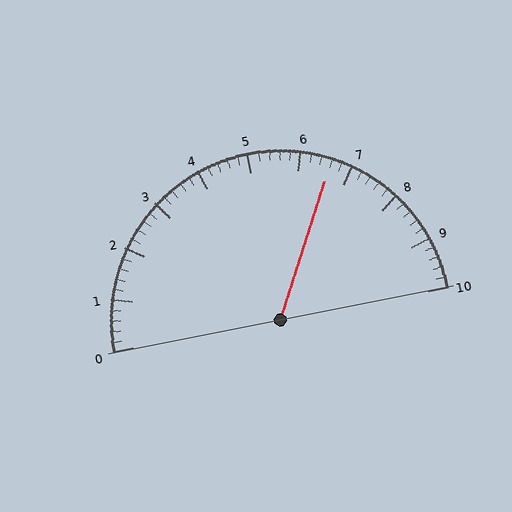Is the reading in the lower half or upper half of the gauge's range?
The reading is in the upper half of the range (0 to 10).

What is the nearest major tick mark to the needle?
The nearest major tick mark is 7.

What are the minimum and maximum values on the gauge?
The gauge ranges from 0 to 10.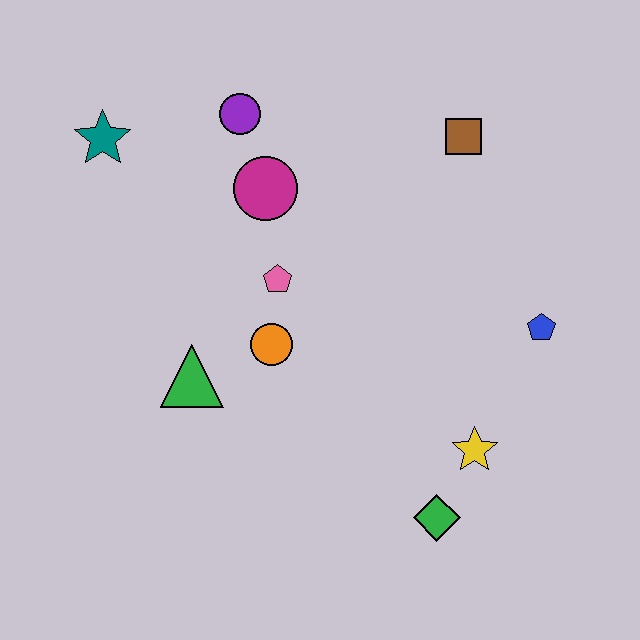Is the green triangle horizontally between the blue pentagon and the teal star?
Yes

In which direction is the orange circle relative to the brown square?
The orange circle is below the brown square.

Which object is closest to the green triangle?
The orange circle is closest to the green triangle.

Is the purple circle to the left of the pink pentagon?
Yes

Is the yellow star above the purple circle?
No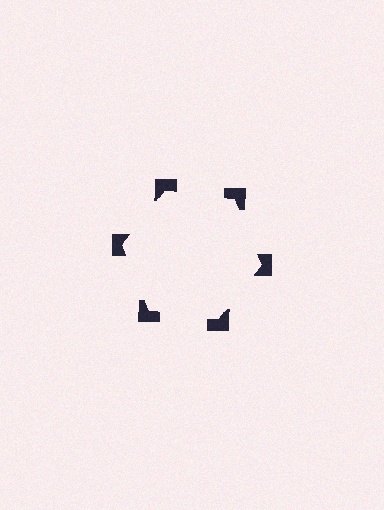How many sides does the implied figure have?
6 sides.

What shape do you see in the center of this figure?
An illusory hexagon — its edges are inferred from the aligned wedge cuts in the notched squares, not physically drawn.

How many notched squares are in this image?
There are 6 — one at each vertex of the illusory hexagon.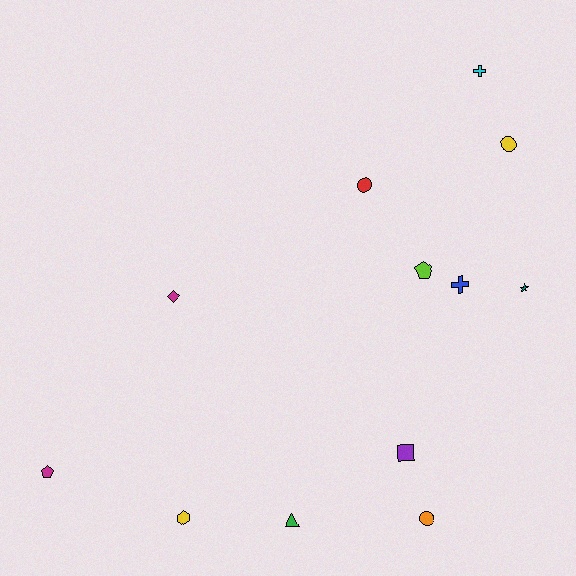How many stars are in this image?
There is 1 star.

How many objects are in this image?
There are 12 objects.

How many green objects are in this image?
There is 1 green object.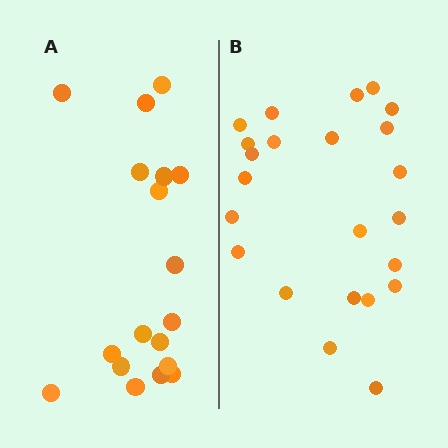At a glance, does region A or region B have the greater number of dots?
Region B (the right region) has more dots.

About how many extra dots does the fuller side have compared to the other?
Region B has about 5 more dots than region A.